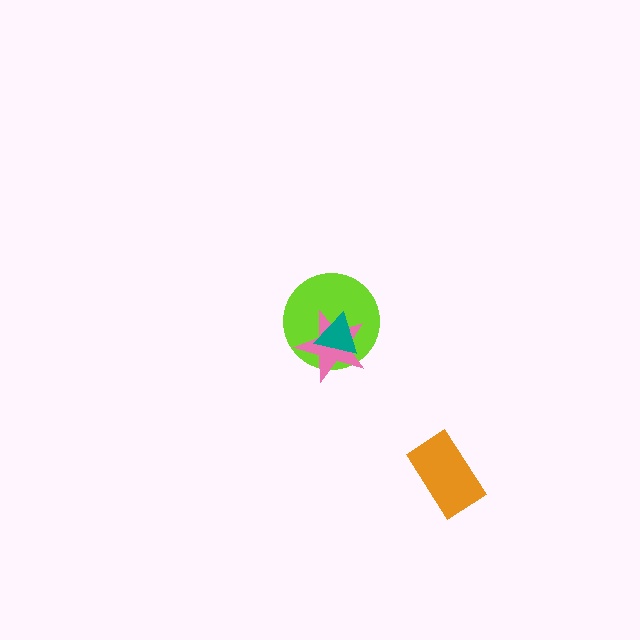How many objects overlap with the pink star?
2 objects overlap with the pink star.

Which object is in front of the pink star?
The teal triangle is in front of the pink star.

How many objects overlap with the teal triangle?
2 objects overlap with the teal triangle.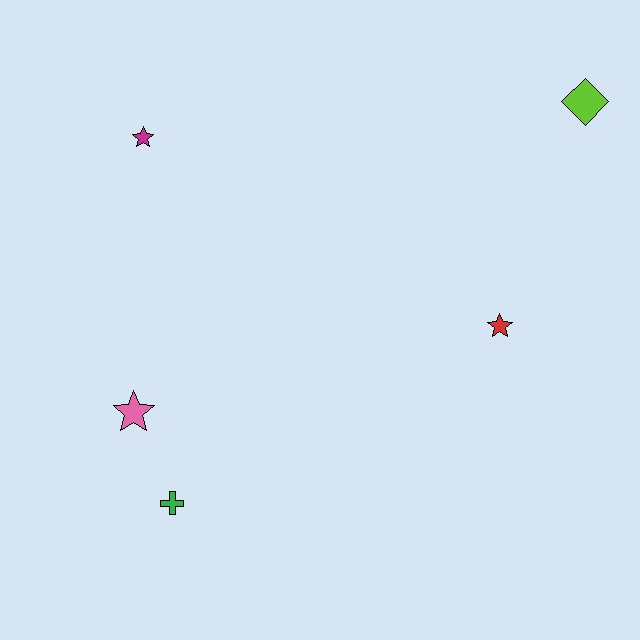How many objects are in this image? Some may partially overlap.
There are 5 objects.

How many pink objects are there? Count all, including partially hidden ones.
There is 1 pink object.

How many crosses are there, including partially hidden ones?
There is 1 cross.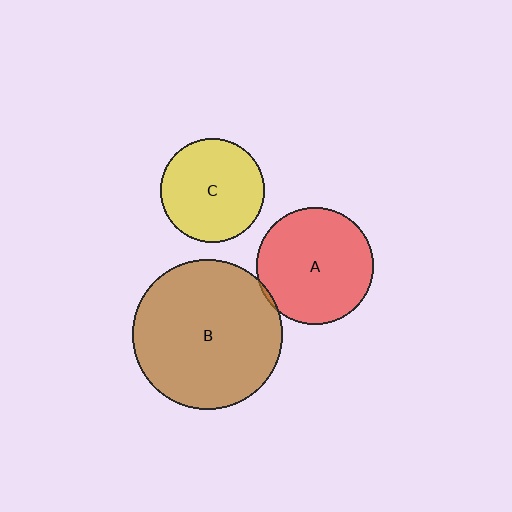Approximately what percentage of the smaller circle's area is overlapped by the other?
Approximately 5%.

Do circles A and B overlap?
Yes.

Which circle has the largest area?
Circle B (brown).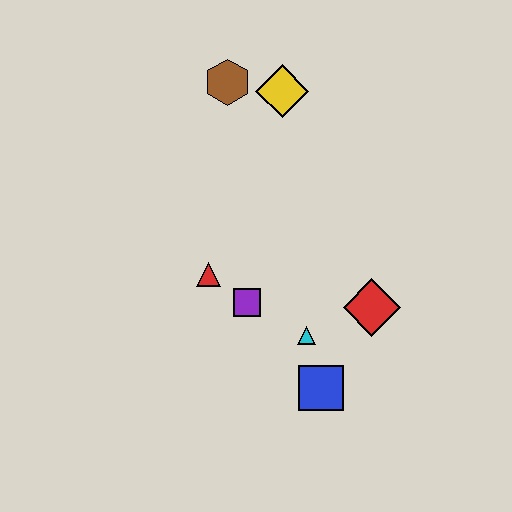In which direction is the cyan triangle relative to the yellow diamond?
The cyan triangle is below the yellow diamond.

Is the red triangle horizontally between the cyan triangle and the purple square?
No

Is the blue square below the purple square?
Yes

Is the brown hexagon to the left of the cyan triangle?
Yes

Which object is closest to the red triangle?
The purple square is closest to the red triangle.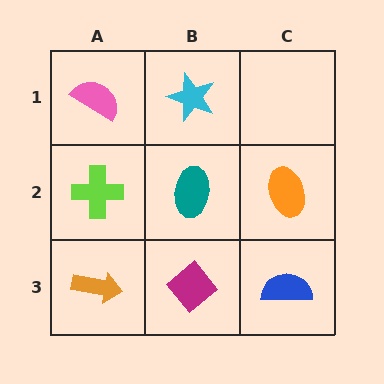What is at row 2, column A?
A lime cross.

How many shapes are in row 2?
3 shapes.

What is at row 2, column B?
A teal ellipse.